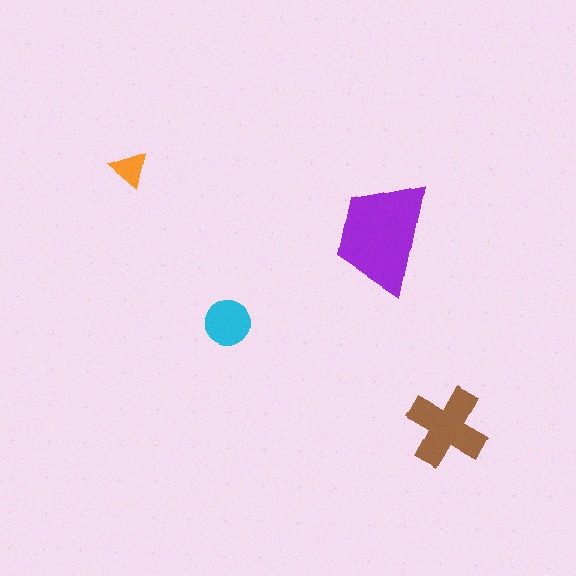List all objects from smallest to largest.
The orange triangle, the cyan circle, the brown cross, the purple trapezoid.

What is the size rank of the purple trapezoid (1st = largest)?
1st.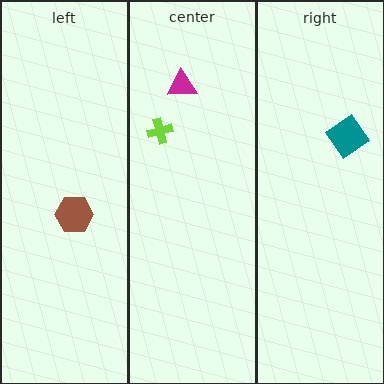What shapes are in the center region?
The magenta triangle, the lime cross.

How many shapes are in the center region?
2.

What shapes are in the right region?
The teal diamond.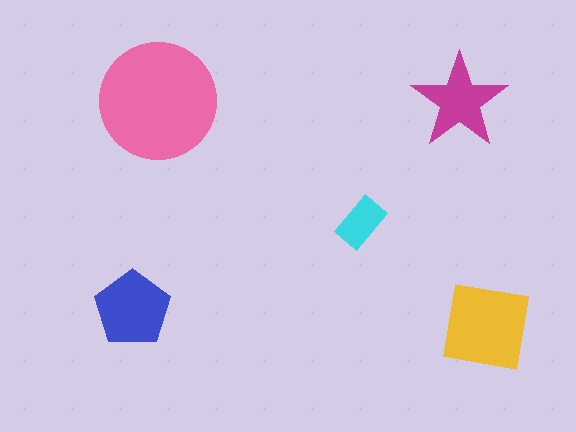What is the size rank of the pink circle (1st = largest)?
1st.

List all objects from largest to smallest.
The pink circle, the yellow square, the blue pentagon, the magenta star, the cyan rectangle.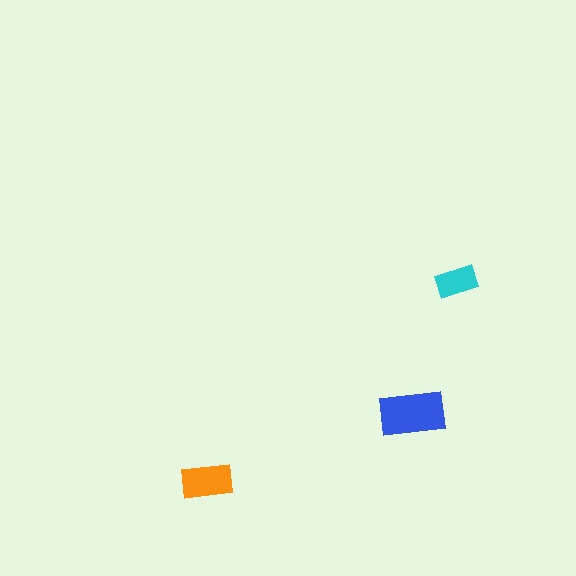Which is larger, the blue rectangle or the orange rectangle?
The blue one.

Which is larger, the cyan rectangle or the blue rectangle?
The blue one.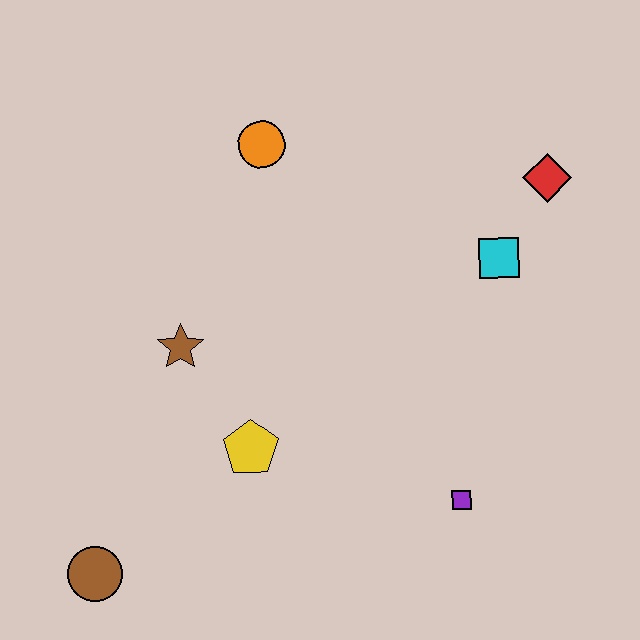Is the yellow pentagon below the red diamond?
Yes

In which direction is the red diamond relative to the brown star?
The red diamond is to the right of the brown star.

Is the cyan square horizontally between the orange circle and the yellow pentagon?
No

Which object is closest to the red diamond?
The cyan square is closest to the red diamond.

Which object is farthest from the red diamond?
The brown circle is farthest from the red diamond.